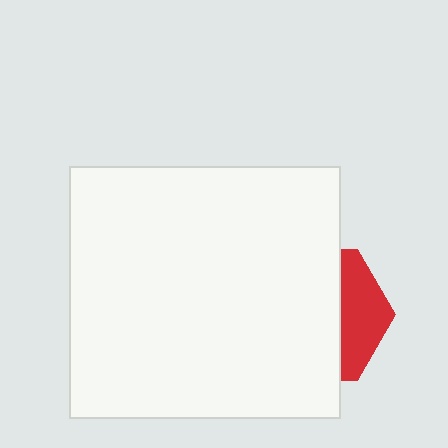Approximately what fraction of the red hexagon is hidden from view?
Roughly 69% of the red hexagon is hidden behind the white rectangle.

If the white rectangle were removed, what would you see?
You would see the complete red hexagon.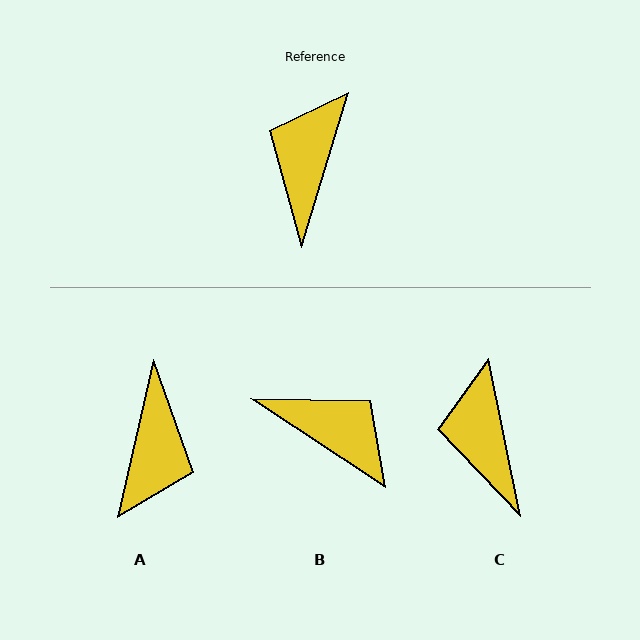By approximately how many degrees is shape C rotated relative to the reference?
Approximately 28 degrees counter-clockwise.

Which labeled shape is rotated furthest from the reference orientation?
A, about 176 degrees away.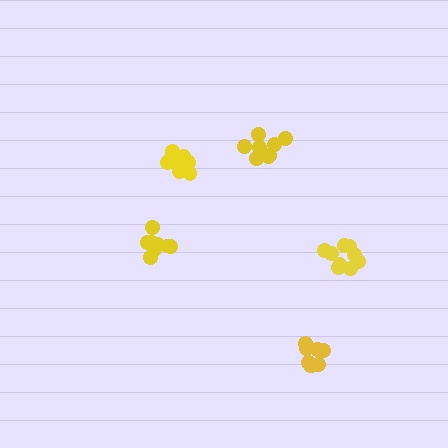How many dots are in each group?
Group 1: 8 dots, Group 2: 8 dots, Group 3: 8 dots, Group 4: 9 dots, Group 5: 8 dots (41 total).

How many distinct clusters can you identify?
There are 5 distinct clusters.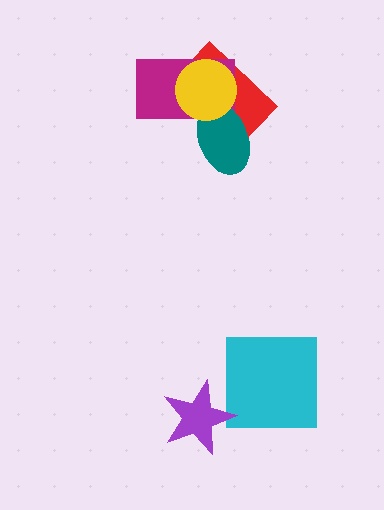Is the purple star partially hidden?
No, no other shape covers it.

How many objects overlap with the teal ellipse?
3 objects overlap with the teal ellipse.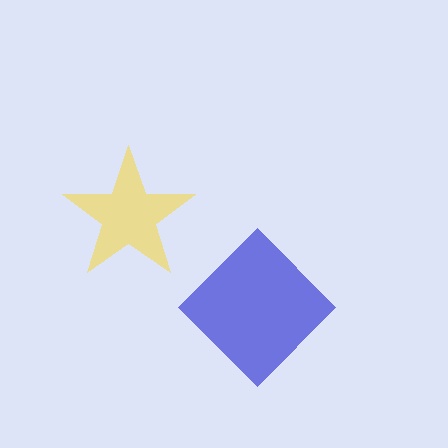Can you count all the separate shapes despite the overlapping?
Yes, there are 2 separate shapes.